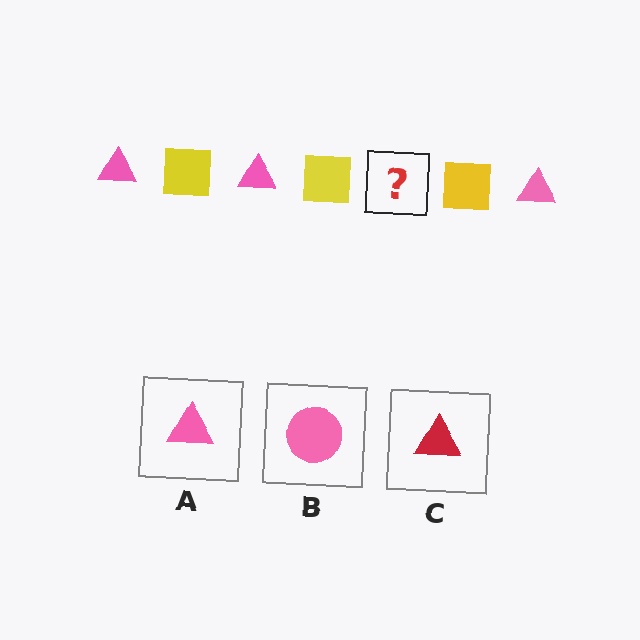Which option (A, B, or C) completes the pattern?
A.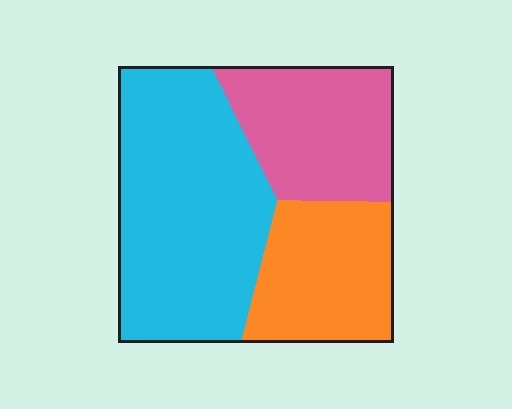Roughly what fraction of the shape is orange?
Orange covers around 25% of the shape.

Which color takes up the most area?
Cyan, at roughly 50%.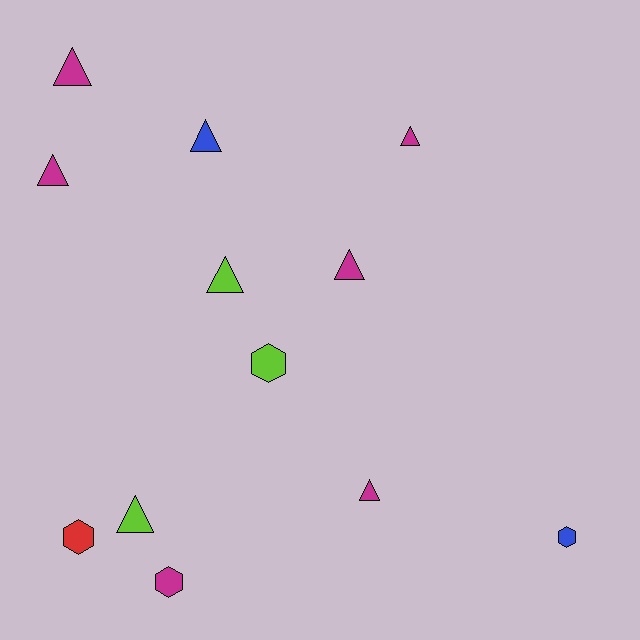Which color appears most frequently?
Magenta, with 6 objects.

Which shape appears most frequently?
Triangle, with 8 objects.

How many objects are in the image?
There are 12 objects.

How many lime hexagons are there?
There is 1 lime hexagon.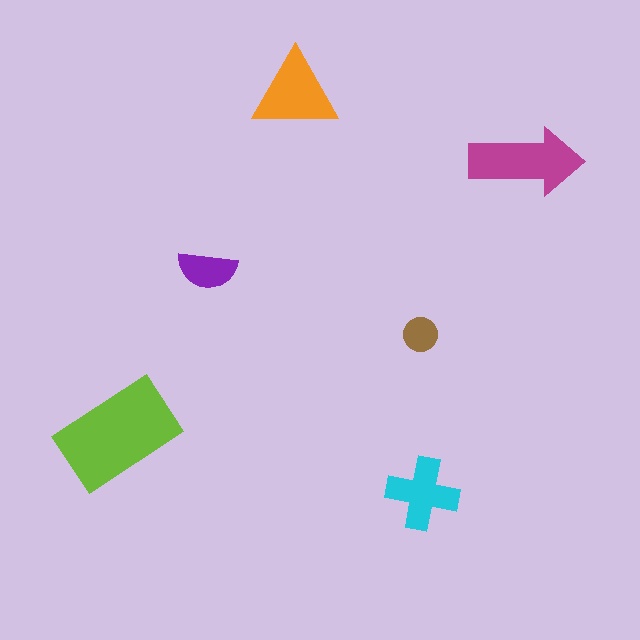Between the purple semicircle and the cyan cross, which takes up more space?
The cyan cross.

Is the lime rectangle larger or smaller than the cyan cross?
Larger.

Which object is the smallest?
The brown circle.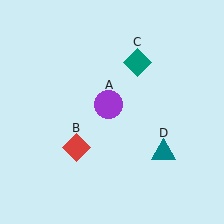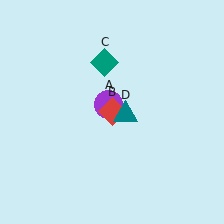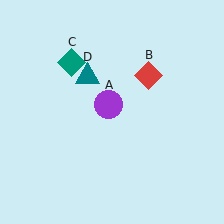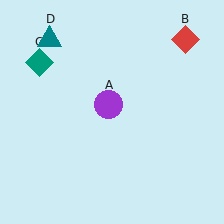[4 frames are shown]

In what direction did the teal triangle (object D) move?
The teal triangle (object D) moved up and to the left.